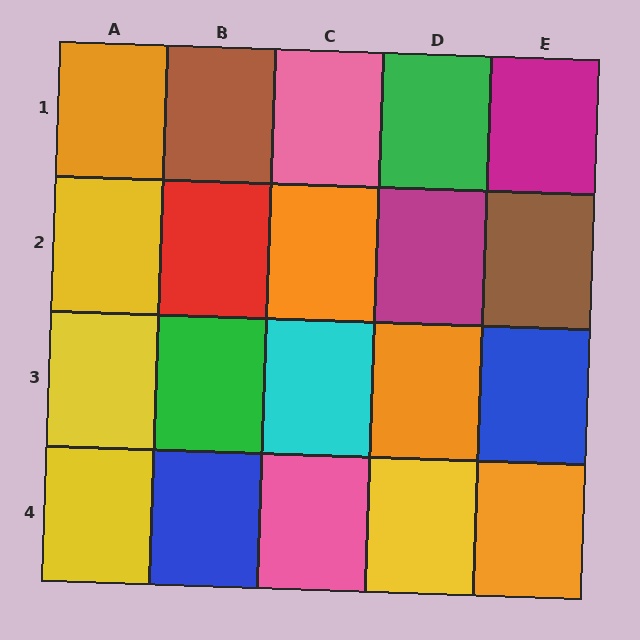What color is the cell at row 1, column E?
Magenta.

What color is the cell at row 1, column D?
Green.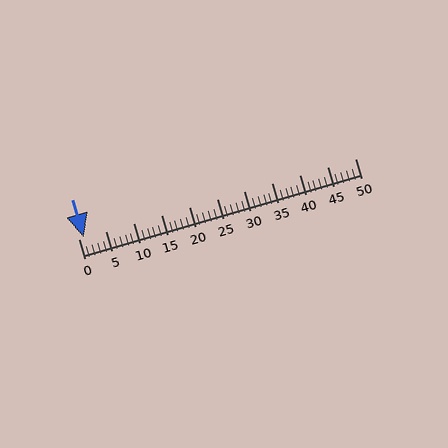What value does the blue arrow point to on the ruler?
The blue arrow points to approximately 1.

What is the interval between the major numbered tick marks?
The major tick marks are spaced 5 units apart.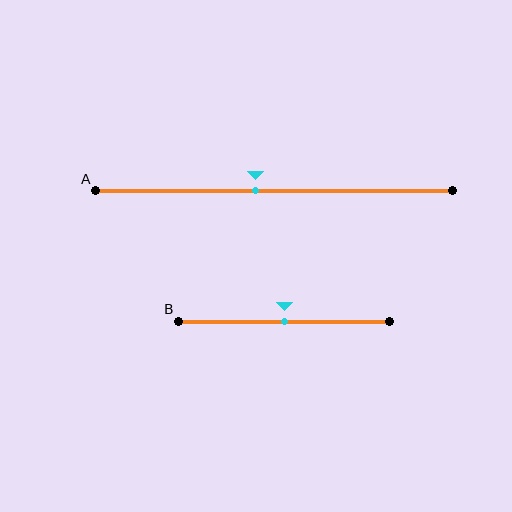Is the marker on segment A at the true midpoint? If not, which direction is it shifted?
No, the marker on segment A is shifted to the left by about 5% of the segment length.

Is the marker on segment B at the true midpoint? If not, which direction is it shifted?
Yes, the marker on segment B is at the true midpoint.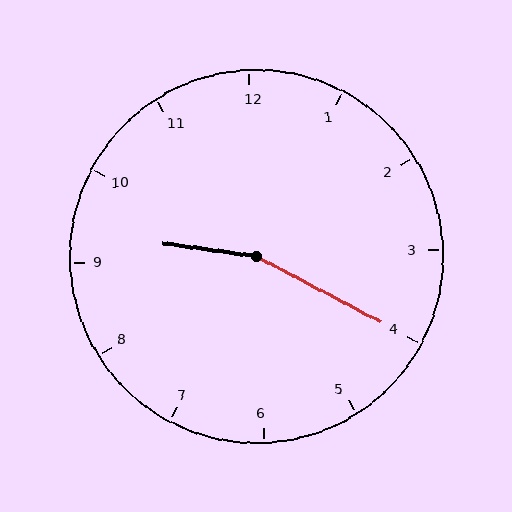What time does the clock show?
9:20.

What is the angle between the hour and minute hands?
Approximately 160 degrees.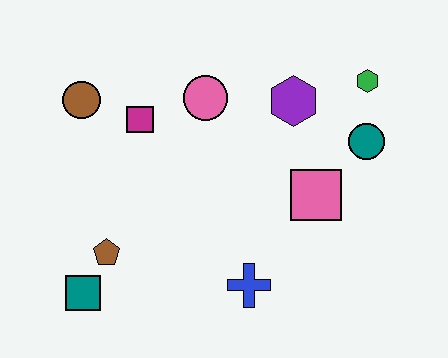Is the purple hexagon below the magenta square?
No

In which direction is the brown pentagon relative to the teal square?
The brown pentagon is above the teal square.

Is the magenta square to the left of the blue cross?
Yes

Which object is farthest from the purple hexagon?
The teal square is farthest from the purple hexagon.